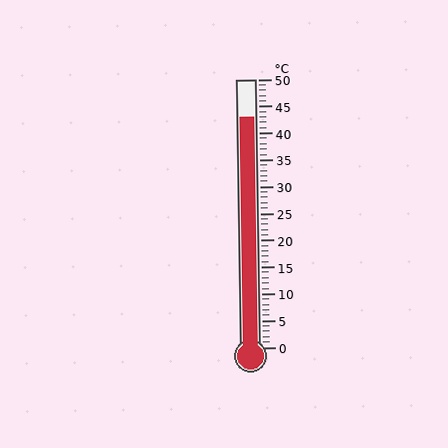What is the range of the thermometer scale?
The thermometer scale ranges from 0°C to 50°C.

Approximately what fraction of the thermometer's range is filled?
The thermometer is filled to approximately 85% of its range.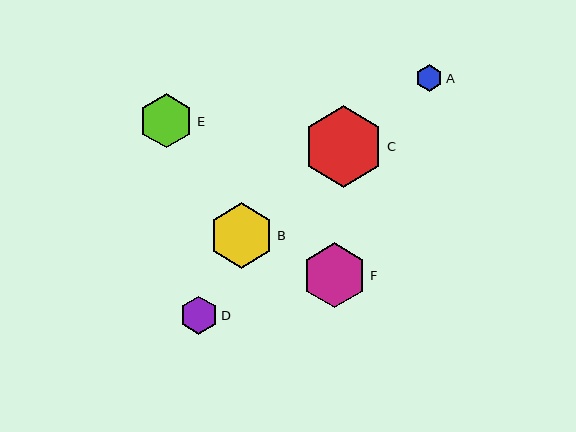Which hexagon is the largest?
Hexagon C is the largest with a size of approximately 82 pixels.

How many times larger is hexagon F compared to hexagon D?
Hexagon F is approximately 1.7 times the size of hexagon D.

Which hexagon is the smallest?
Hexagon A is the smallest with a size of approximately 27 pixels.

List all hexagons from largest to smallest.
From largest to smallest: C, B, F, E, D, A.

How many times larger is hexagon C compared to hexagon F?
Hexagon C is approximately 1.3 times the size of hexagon F.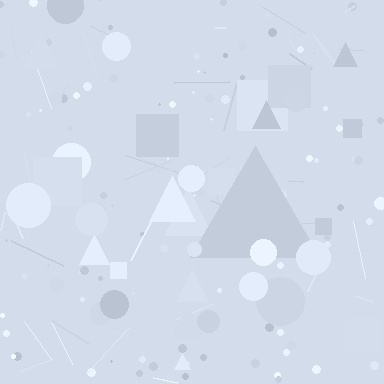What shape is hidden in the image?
A triangle is hidden in the image.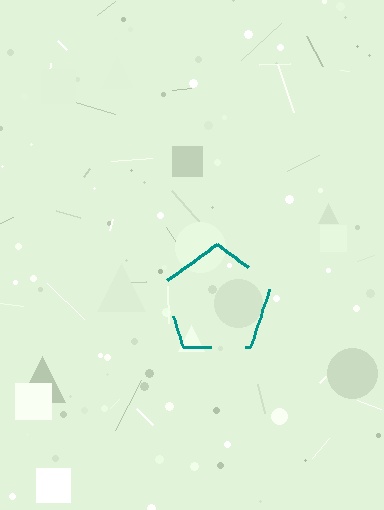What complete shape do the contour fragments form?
The contour fragments form a pentagon.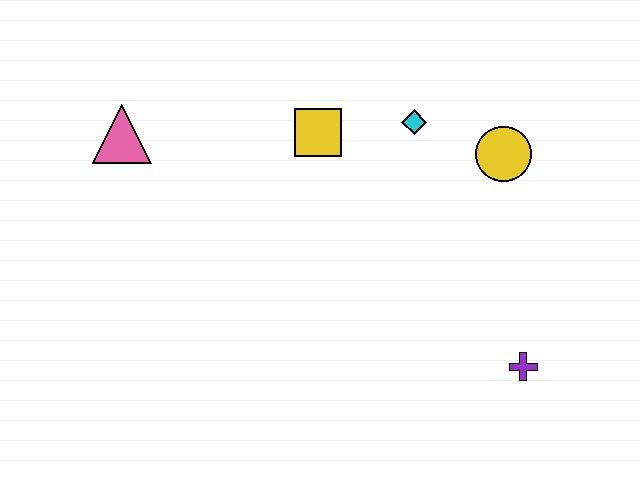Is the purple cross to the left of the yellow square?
No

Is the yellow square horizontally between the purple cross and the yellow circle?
No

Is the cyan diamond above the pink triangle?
Yes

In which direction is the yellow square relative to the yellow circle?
The yellow square is to the left of the yellow circle.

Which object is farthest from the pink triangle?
The purple cross is farthest from the pink triangle.